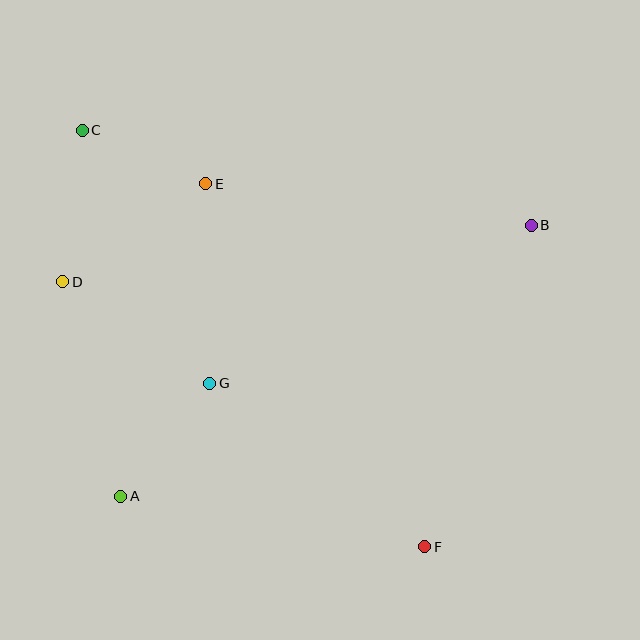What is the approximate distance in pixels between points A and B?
The distance between A and B is approximately 491 pixels.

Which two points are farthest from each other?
Points C and F are farthest from each other.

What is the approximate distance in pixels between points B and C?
The distance between B and C is approximately 459 pixels.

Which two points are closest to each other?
Points C and E are closest to each other.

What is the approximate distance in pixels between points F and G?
The distance between F and G is approximately 270 pixels.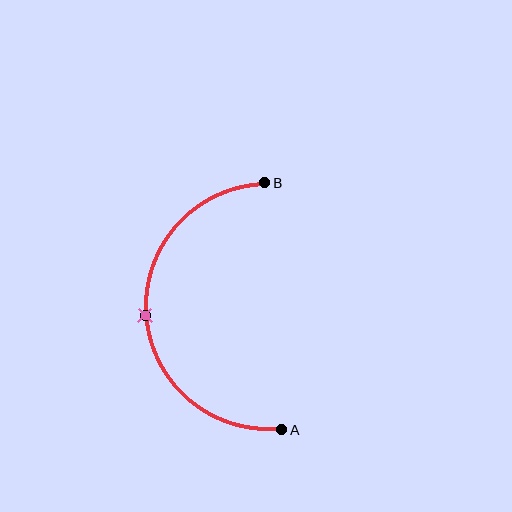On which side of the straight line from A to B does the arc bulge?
The arc bulges to the left of the straight line connecting A and B.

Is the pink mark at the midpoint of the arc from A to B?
Yes. The pink mark lies on the arc at equal arc-length from both A and B — it is the arc midpoint.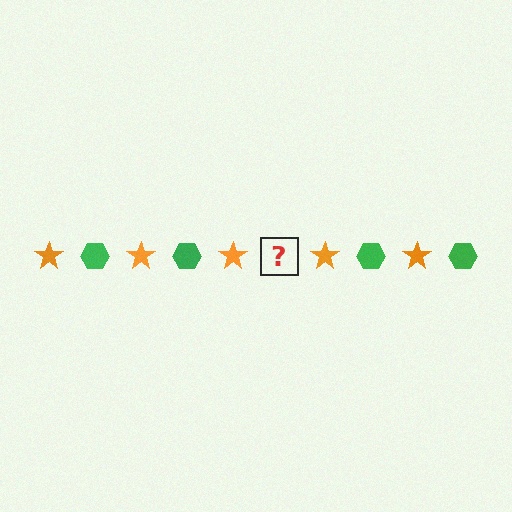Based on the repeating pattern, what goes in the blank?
The blank should be a green hexagon.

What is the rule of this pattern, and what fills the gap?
The rule is that the pattern alternates between orange star and green hexagon. The gap should be filled with a green hexagon.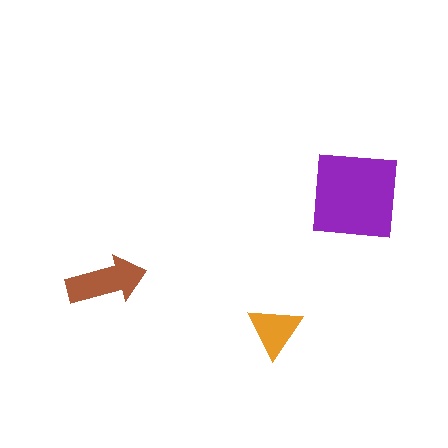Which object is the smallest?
The orange triangle.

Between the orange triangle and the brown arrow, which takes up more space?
The brown arrow.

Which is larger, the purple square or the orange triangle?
The purple square.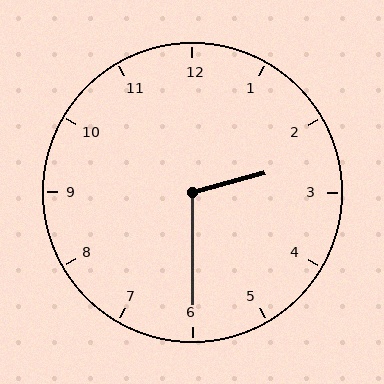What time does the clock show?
2:30.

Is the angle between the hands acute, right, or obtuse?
It is obtuse.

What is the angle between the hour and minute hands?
Approximately 105 degrees.